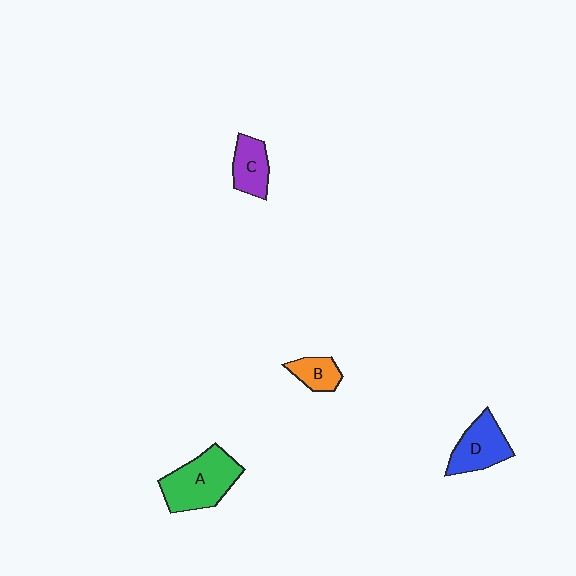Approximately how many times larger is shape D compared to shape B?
Approximately 1.7 times.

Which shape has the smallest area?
Shape B (orange).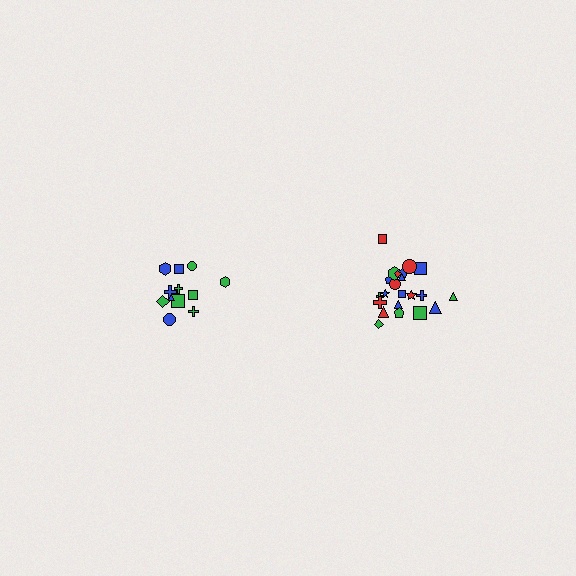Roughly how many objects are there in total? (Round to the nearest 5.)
Roughly 35 objects in total.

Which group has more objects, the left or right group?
The right group.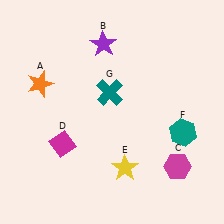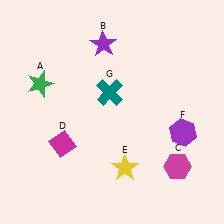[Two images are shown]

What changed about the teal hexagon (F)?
In Image 1, F is teal. In Image 2, it changed to purple.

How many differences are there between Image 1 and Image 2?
There are 2 differences between the two images.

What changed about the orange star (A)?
In Image 1, A is orange. In Image 2, it changed to green.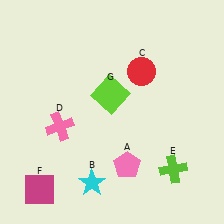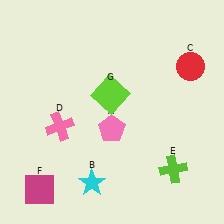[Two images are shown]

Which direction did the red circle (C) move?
The red circle (C) moved right.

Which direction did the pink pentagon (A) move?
The pink pentagon (A) moved up.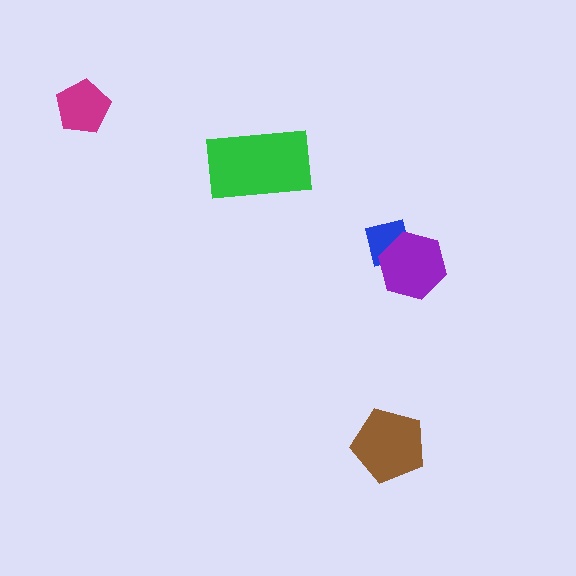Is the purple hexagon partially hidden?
No, no other shape covers it.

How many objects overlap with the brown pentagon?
0 objects overlap with the brown pentagon.